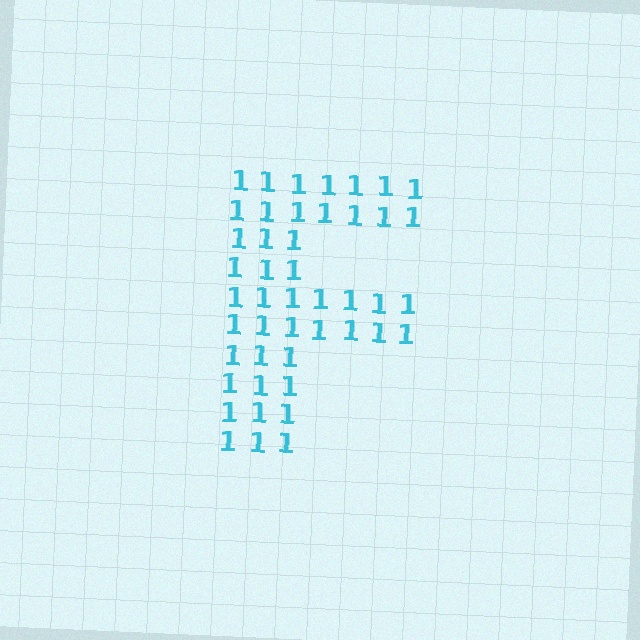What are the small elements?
The small elements are digit 1's.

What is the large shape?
The large shape is the letter F.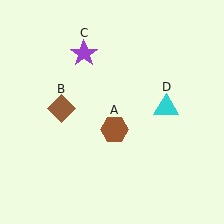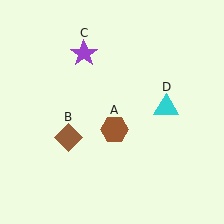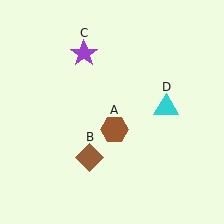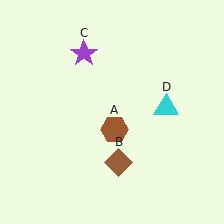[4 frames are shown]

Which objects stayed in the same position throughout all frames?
Brown hexagon (object A) and purple star (object C) and cyan triangle (object D) remained stationary.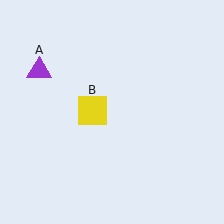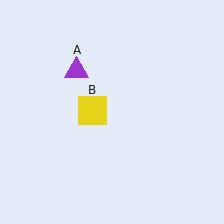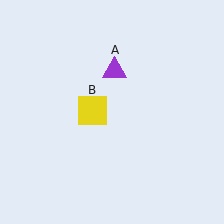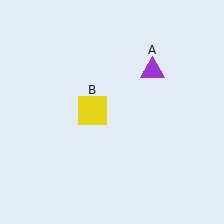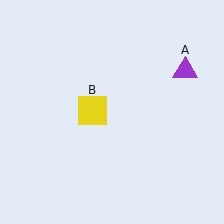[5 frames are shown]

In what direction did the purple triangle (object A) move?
The purple triangle (object A) moved right.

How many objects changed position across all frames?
1 object changed position: purple triangle (object A).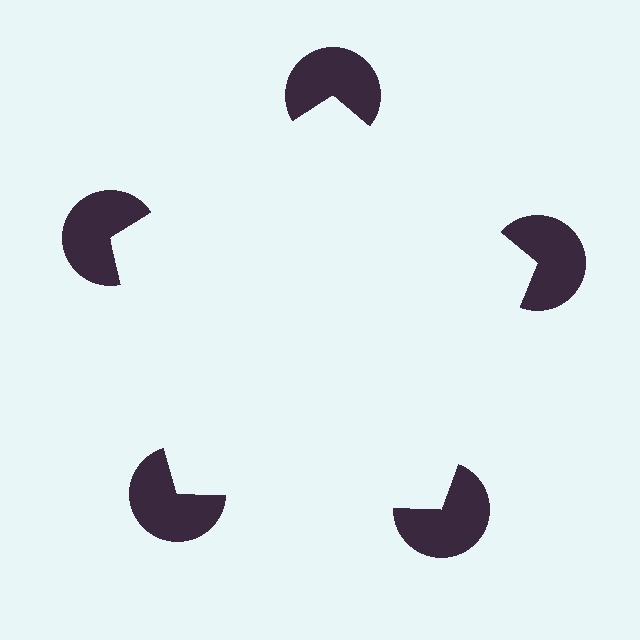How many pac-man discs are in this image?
There are 5 — one at each vertex of the illusory pentagon.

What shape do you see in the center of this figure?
An illusory pentagon — its edges are inferred from the aligned wedge cuts in the pac-man discs, not physically drawn.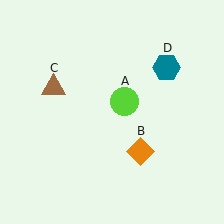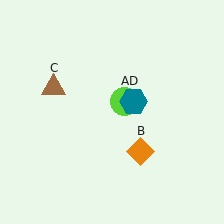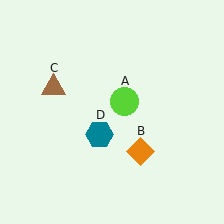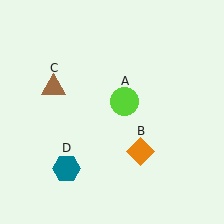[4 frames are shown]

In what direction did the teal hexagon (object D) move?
The teal hexagon (object D) moved down and to the left.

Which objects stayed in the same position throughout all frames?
Lime circle (object A) and orange diamond (object B) and brown triangle (object C) remained stationary.